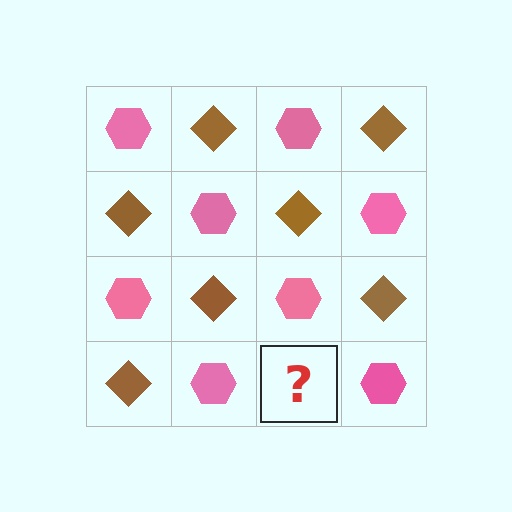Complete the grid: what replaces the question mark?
The question mark should be replaced with a brown diamond.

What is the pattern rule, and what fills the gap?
The rule is that it alternates pink hexagon and brown diamond in a checkerboard pattern. The gap should be filled with a brown diamond.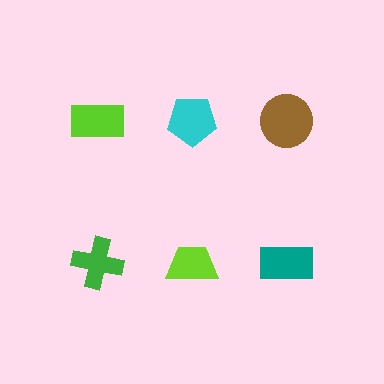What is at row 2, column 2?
A lime trapezoid.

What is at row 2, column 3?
A teal rectangle.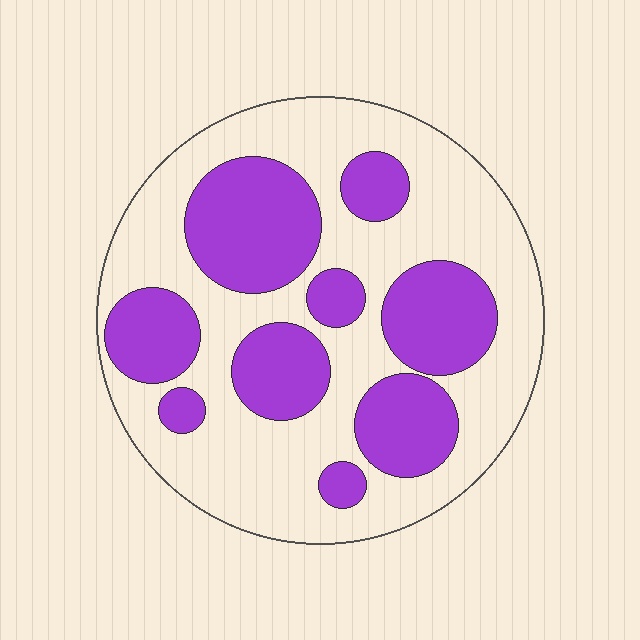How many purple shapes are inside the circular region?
9.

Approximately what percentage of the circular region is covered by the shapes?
Approximately 40%.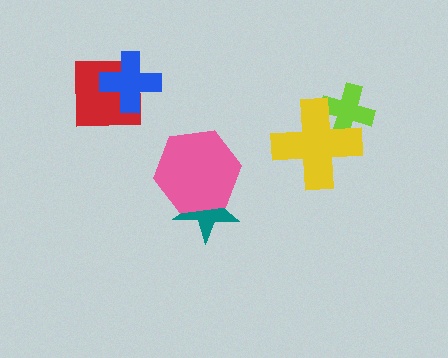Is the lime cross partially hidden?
Yes, it is partially covered by another shape.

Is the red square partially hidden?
Yes, it is partially covered by another shape.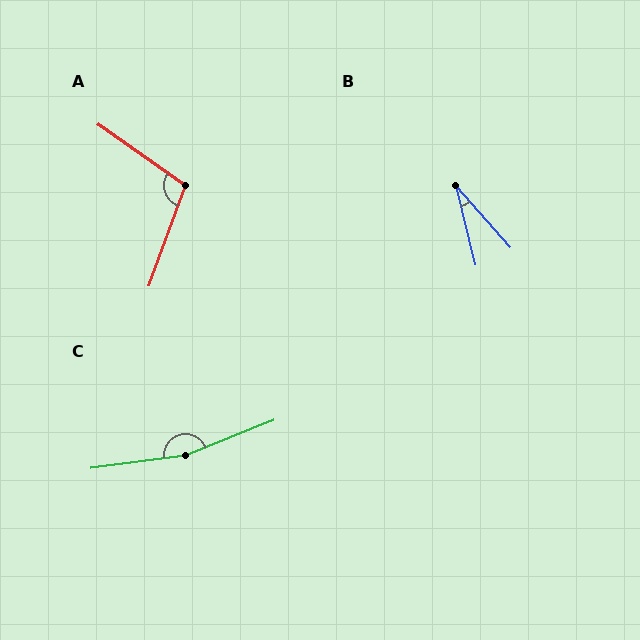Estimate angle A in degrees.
Approximately 105 degrees.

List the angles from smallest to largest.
B (27°), A (105°), C (165°).